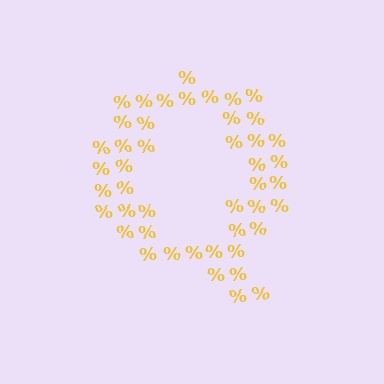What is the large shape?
The large shape is the letter Q.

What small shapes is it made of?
It is made of small percent signs.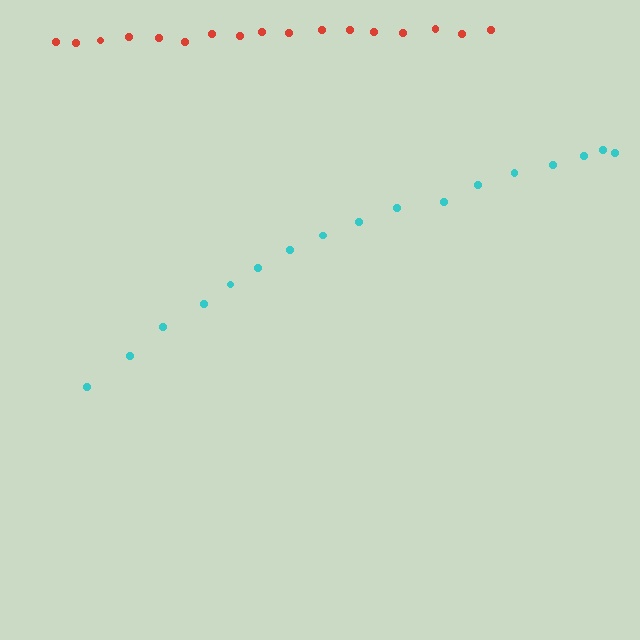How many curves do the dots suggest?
There are 2 distinct paths.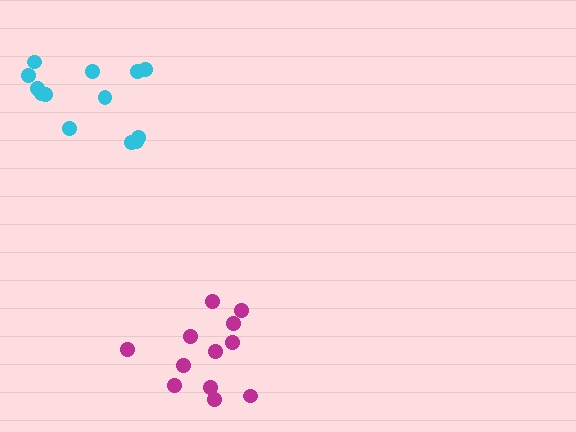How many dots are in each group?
Group 1: 12 dots, Group 2: 13 dots (25 total).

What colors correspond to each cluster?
The clusters are colored: magenta, cyan.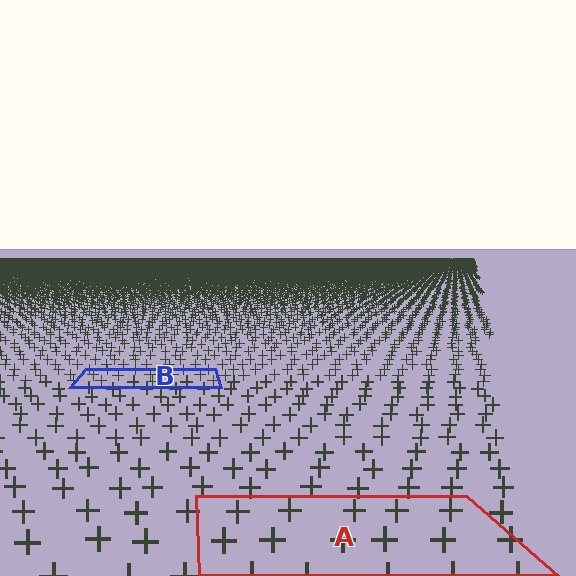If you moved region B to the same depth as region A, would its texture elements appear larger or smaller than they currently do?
They would appear larger. At a closer depth, the same texture elements are projected at a bigger on-screen size.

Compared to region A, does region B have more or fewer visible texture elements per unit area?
Region B has more texture elements per unit area — they are packed more densely because it is farther away.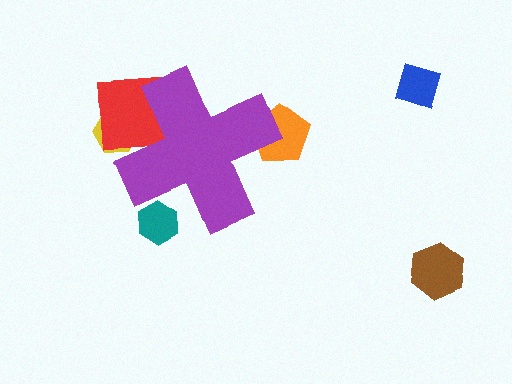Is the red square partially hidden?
Yes, the red square is partially hidden behind the purple cross.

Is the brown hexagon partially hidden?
No, the brown hexagon is fully visible.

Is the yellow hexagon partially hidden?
Yes, the yellow hexagon is partially hidden behind the purple cross.